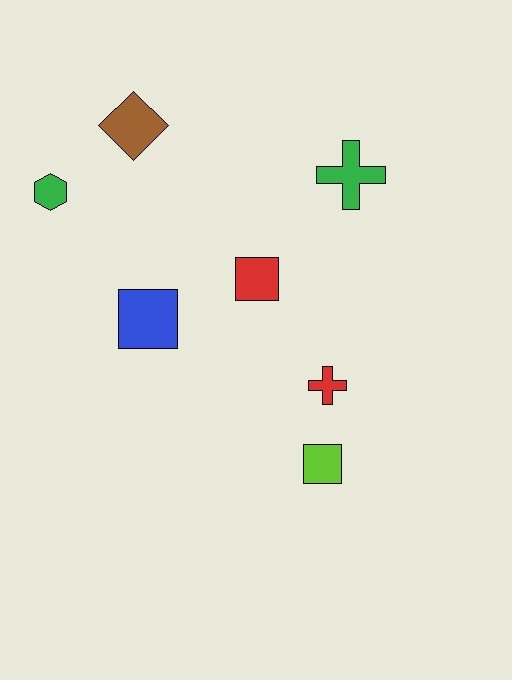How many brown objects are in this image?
There is 1 brown object.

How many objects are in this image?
There are 7 objects.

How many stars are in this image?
There are no stars.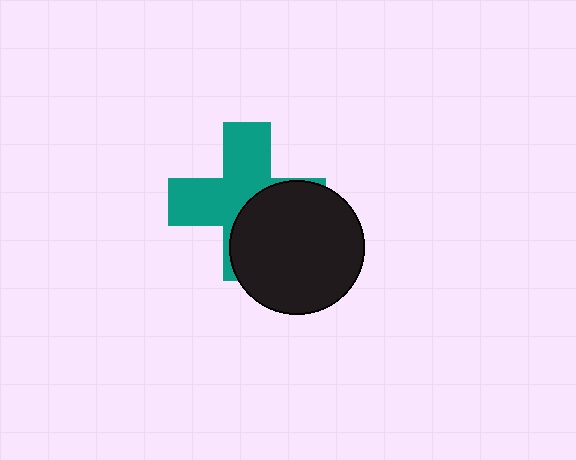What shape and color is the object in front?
The object in front is a black circle.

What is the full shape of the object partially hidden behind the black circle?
The partially hidden object is a teal cross.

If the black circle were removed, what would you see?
You would see the complete teal cross.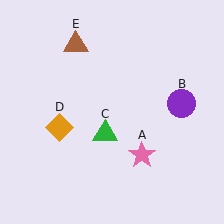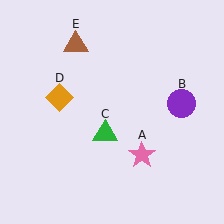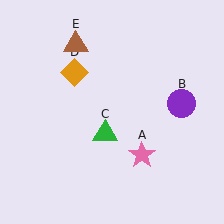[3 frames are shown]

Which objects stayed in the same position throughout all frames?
Pink star (object A) and purple circle (object B) and green triangle (object C) and brown triangle (object E) remained stationary.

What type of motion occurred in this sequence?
The orange diamond (object D) rotated clockwise around the center of the scene.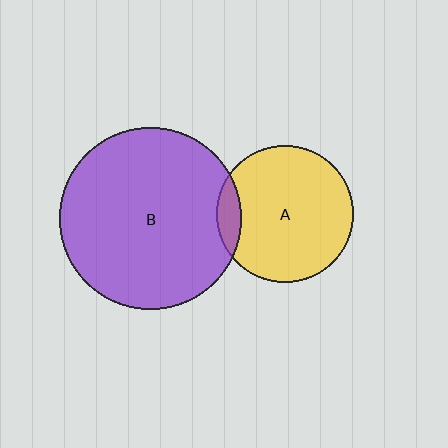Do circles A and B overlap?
Yes.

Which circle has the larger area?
Circle B (purple).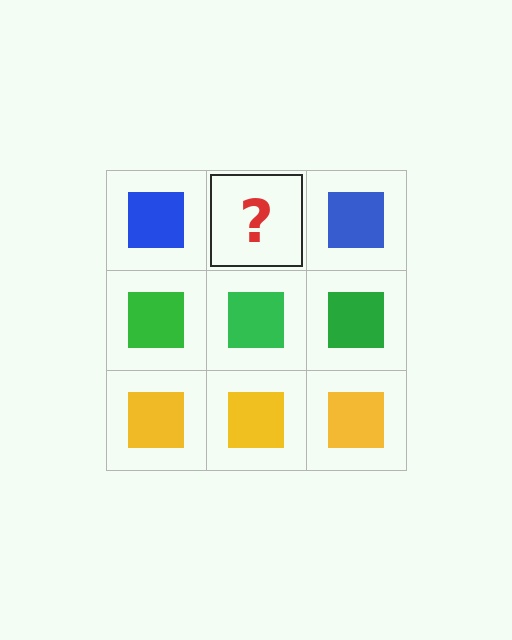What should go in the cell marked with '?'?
The missing cell should contain a blue square.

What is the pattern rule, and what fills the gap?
The rule is that each row has a consistent color. The gap should be filled with a blue square.